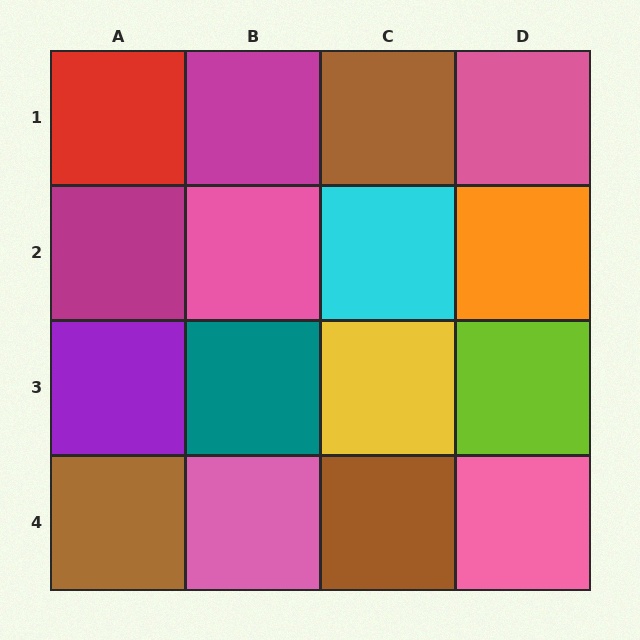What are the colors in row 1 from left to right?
Red, magenta, brown, pink.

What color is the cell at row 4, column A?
Brown.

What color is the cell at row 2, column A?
Magenta.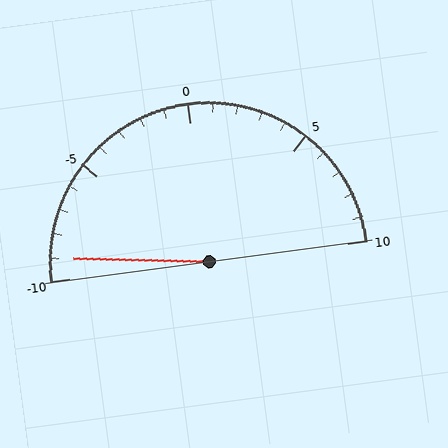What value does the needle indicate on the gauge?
The needle indicates approximately -9.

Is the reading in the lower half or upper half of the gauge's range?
The reading is in the lower half of the range (-10 to 10).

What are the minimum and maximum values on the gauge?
The gauge ranges from -10 to 10.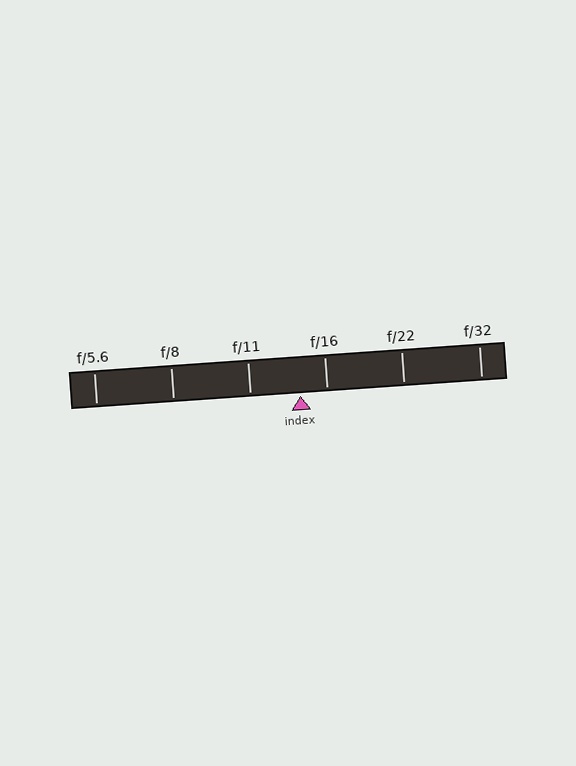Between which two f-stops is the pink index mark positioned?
The index mark is between f/11 and f/16.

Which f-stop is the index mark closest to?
The index mark is closest to f/16.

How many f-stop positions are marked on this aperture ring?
There are 6 f-stop positions marked.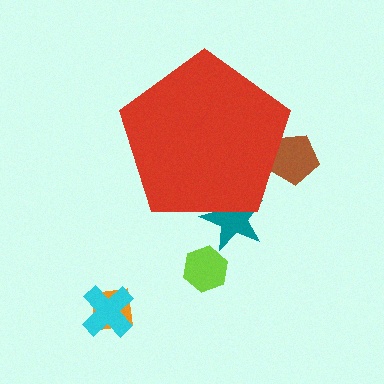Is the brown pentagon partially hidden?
Yes, the brown pentagon is partially hidden behind the red pentagon.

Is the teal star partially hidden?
Yes, the teal star is partially hidden behind the red pentagon.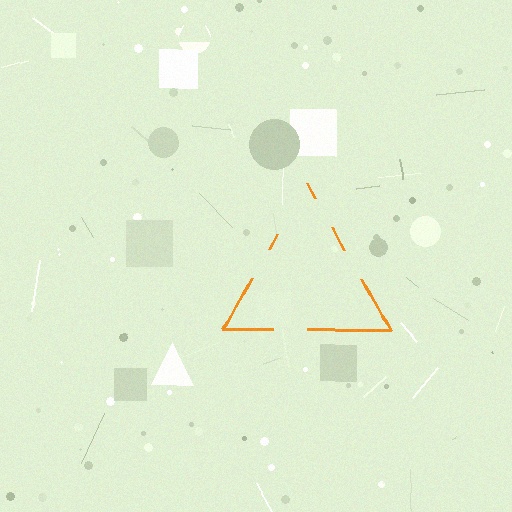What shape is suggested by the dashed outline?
The dashed outline suggests a triangle.